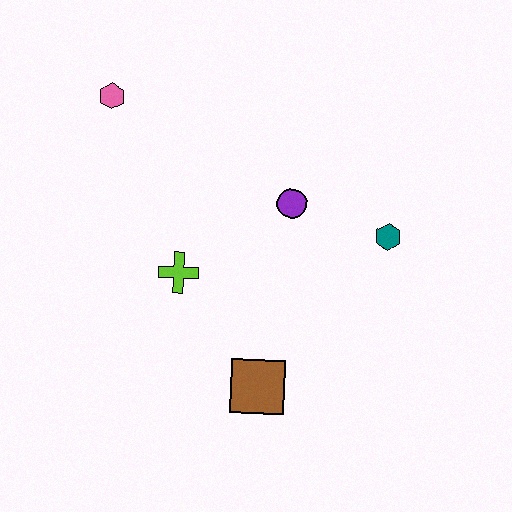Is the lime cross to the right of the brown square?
No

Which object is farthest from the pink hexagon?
The brown square is farthest from the pink hexagon.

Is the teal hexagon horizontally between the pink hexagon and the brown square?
No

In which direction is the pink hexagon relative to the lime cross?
The pink hexagon is above the lime cross.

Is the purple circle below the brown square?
No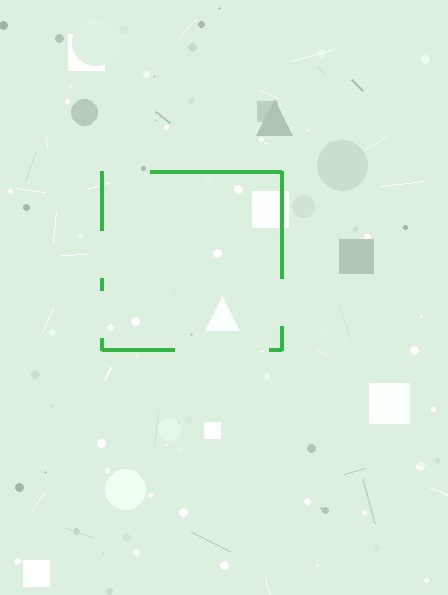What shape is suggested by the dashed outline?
The dashed outline suggests a square.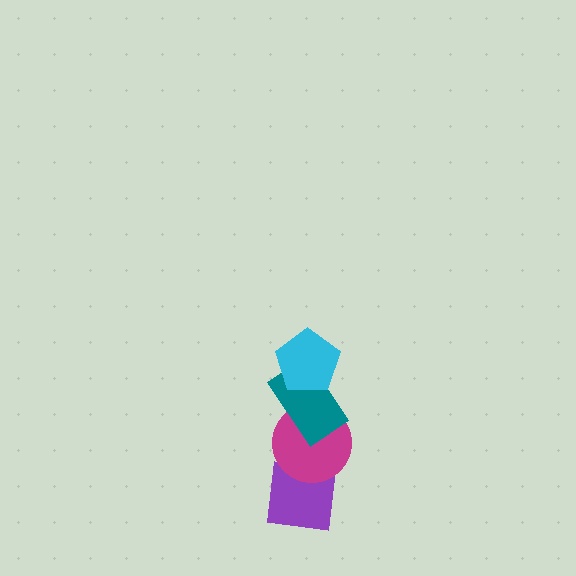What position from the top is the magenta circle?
The magenta circle is 3rd from the top.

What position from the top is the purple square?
The purple square is 4th from the top.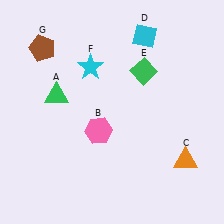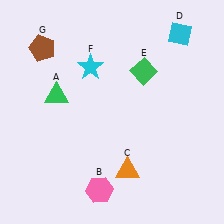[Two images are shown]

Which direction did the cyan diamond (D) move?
The cyan diamond (D) moved right.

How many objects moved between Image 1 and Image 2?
3 objects moved between the two images.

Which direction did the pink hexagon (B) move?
The pink hexagon (B) moved down.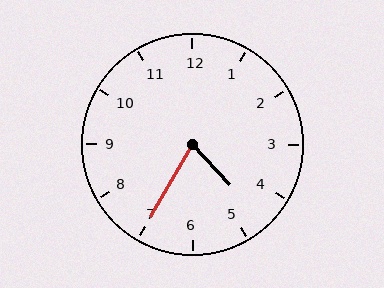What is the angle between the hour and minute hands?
Approximately 72 degrees.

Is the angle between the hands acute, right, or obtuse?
It is acute.